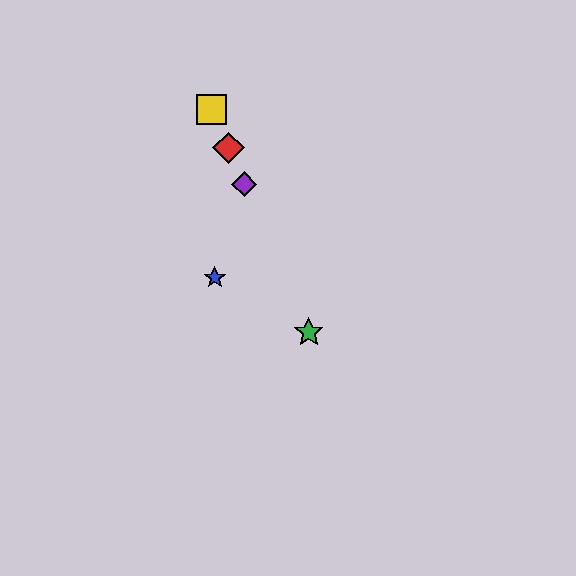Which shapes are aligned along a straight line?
The red diamond, the green star, the yellow square, the purple diamond are aligned along a straight line.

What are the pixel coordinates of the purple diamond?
The purple diamond is at (244, 184).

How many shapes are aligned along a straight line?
4 shapes (the red diamond, the green star, the yellow square, the purple diamond) are aligned along a straight line.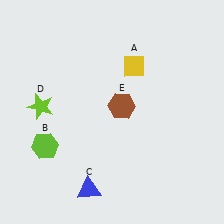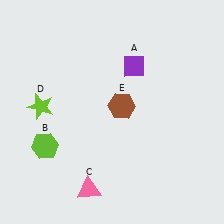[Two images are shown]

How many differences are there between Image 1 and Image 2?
There are 2 differences between the two images.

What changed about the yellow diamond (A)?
In Image 1, A is yellow. In Image 2, it changed to purple.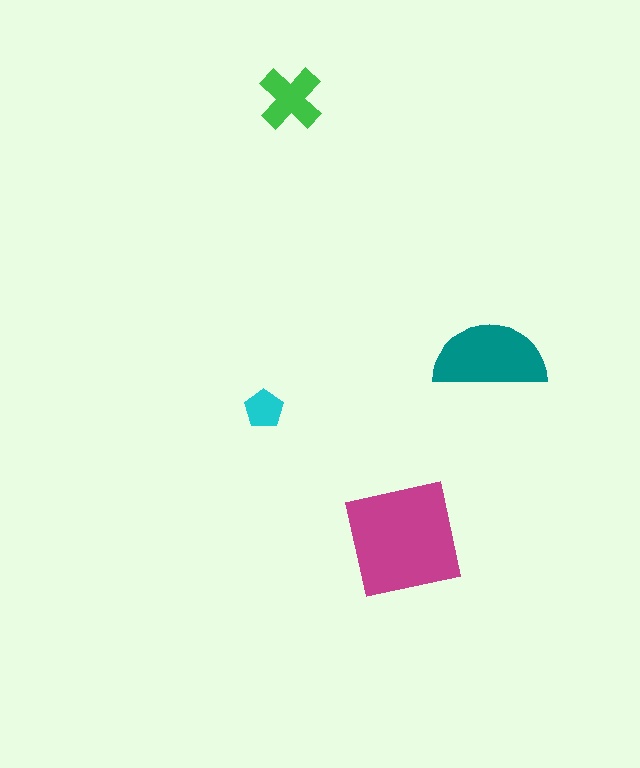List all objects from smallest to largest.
The cyan pentagon, the green cross, the teal semicircle, the magenta square.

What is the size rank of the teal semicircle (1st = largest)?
2nd.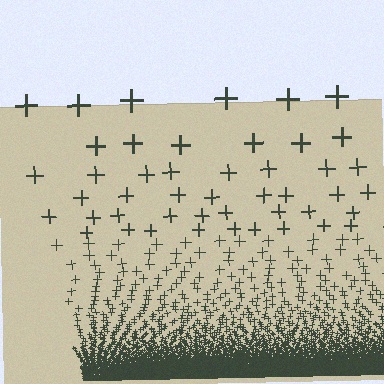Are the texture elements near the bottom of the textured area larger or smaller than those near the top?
Smaller. The gradient is inverted — elements near the bottom are smaller and denser.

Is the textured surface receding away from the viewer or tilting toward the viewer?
The surface appears to tilt toward the viewer. Texture elements get larger and sparser toward the top.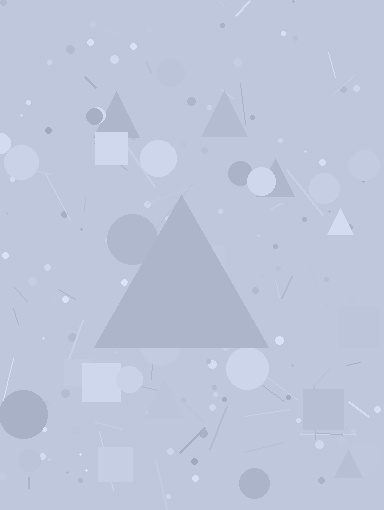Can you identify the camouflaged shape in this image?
The camouflaged shape is a triangle.